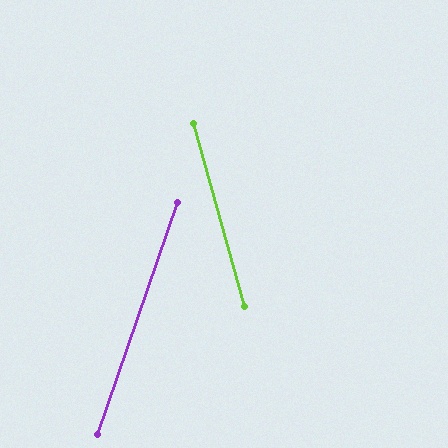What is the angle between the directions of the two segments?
Approximately 35 degrees.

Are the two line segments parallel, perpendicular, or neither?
Neither parallel nor perpendicular — they differ by about 35°.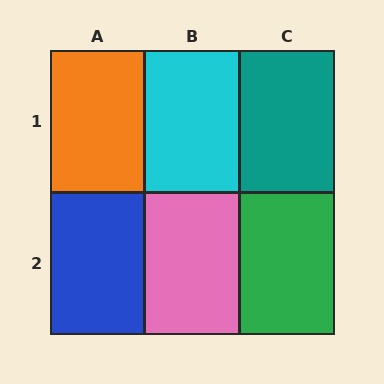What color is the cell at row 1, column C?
Teal.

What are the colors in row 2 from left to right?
Blue, pink, green.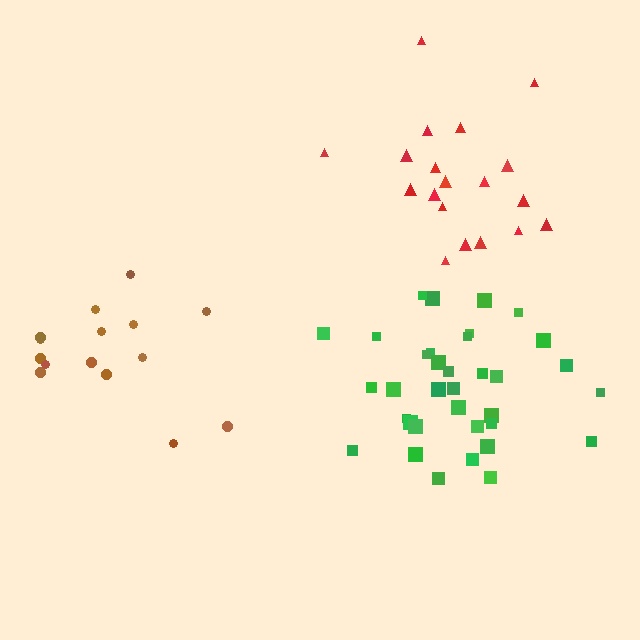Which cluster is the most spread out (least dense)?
Red.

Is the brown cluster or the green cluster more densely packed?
Green.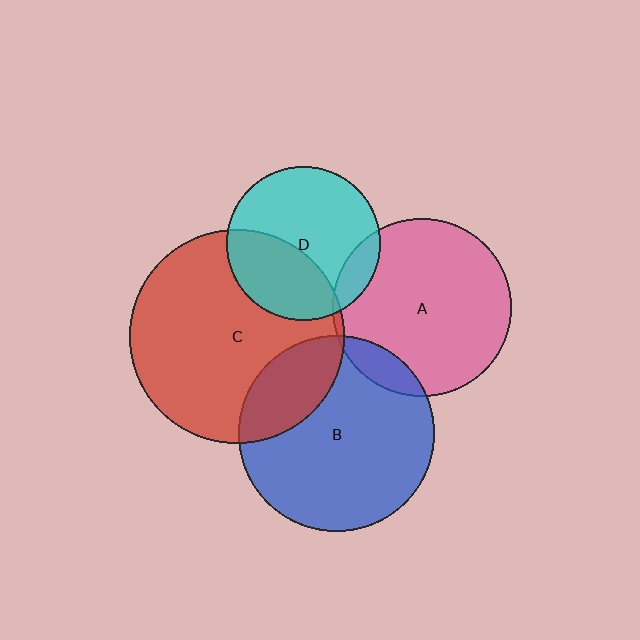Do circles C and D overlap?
Yes.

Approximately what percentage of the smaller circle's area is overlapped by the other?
Approximately 35%.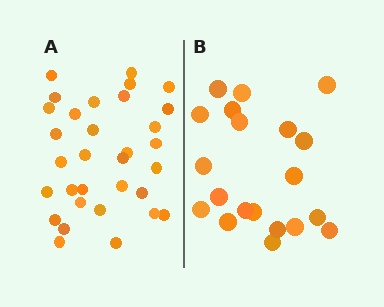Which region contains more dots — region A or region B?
Region A (the left region) has more dots.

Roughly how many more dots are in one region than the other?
Region A has roughly 12 or so more dots than region B.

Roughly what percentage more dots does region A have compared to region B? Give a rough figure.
About 60% more.